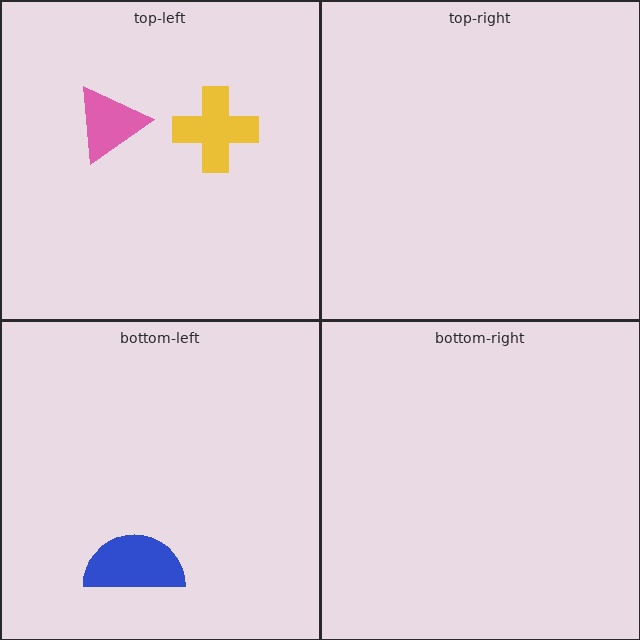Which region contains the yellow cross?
The top-left region.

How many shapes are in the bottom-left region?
1.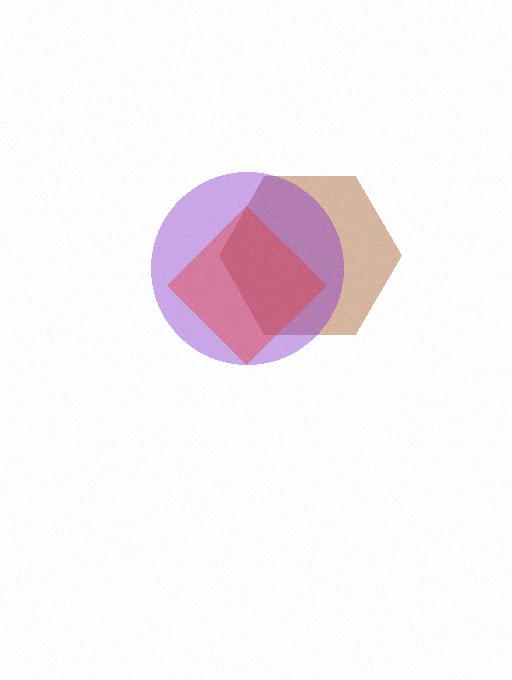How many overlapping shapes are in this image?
There are 3 overlapping shapes in the image.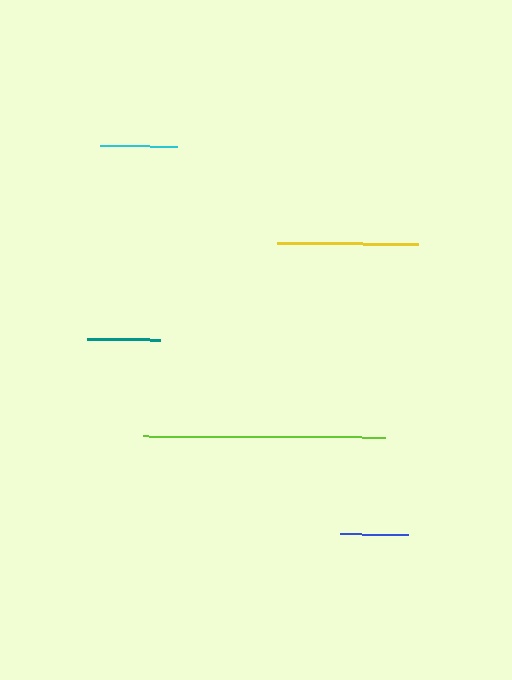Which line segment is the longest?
The lime line is the longest at approximately 242 pixels.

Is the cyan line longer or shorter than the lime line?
The lime line is longer than the cyan line.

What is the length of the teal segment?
The teal segment is approximately 73 pixels long.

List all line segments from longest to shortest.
From longest to shortest: lime, yellow, cyan, teal, blue.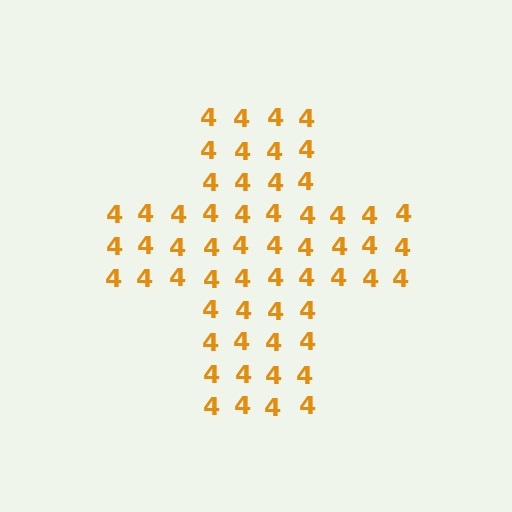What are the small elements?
The small elements are digit 4's.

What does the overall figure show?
The overall figure shows a cross.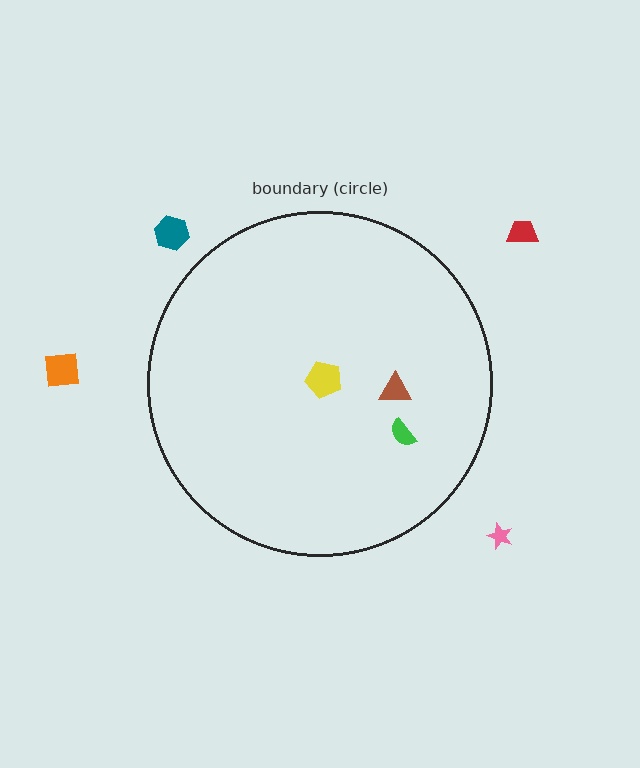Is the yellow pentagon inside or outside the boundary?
Inside.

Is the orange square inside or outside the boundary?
Outside.